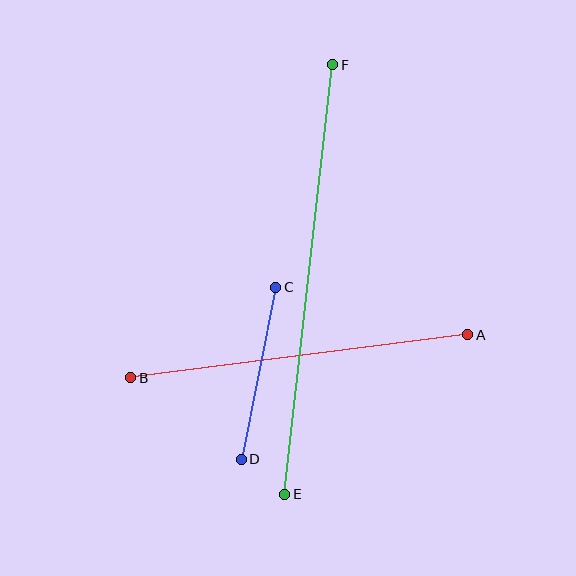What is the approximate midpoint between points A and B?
The midpoint is at approximately (299, 356) pixels.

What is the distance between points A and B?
The distance is approximately 340 pixels.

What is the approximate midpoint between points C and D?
The midpoint is at approximately (259, 373) pixels.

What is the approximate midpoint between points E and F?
The midpoint is at approximately (309, 279) pixels.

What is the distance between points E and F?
The distance is approximately 432 pixels.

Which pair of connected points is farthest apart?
Points E and F are farthest apart.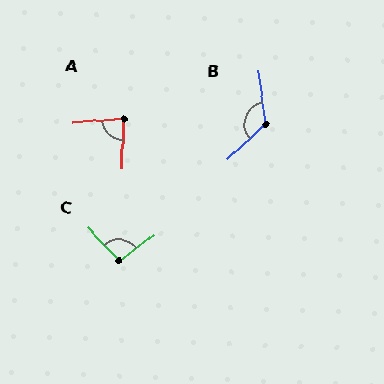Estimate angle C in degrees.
Approximately 97 degrees.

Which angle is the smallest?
A, at approximately 84 degrees.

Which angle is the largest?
B, at approximately 126 degrees.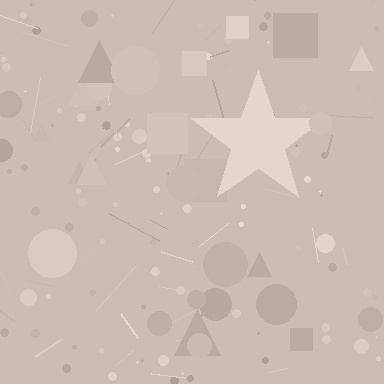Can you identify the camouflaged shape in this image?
The camouflaged shape is a star.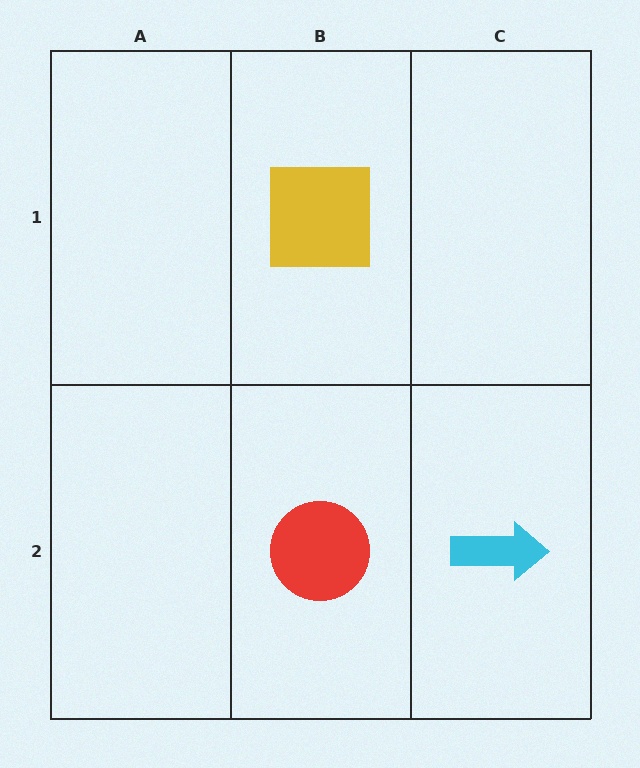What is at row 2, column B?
A red circle.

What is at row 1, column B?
A yellow square.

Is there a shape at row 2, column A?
No, that cell is empty.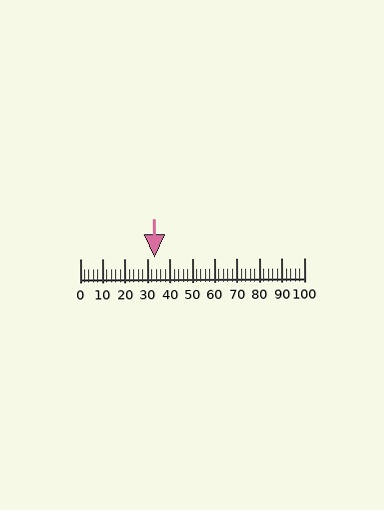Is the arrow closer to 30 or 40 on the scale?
The arrow is closer to 30.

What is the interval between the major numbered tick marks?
The major tick marks are spaced 10 units apart.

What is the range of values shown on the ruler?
The ruler shows values from 0 to 100.